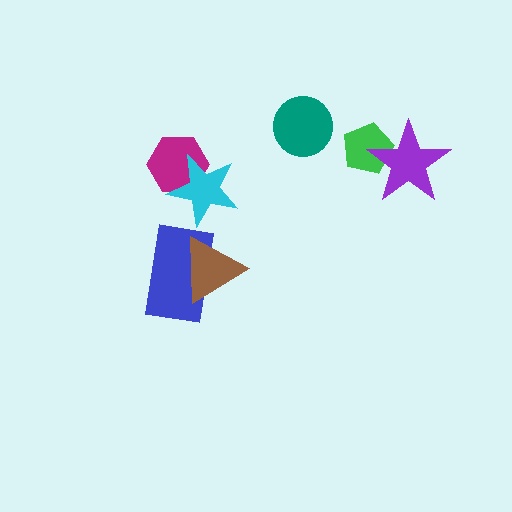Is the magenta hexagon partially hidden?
Yes, it is partially covered by another shape.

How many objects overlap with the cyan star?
1 object overlaps with the cyan star.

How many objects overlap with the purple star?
1 object overlaps with the purple star.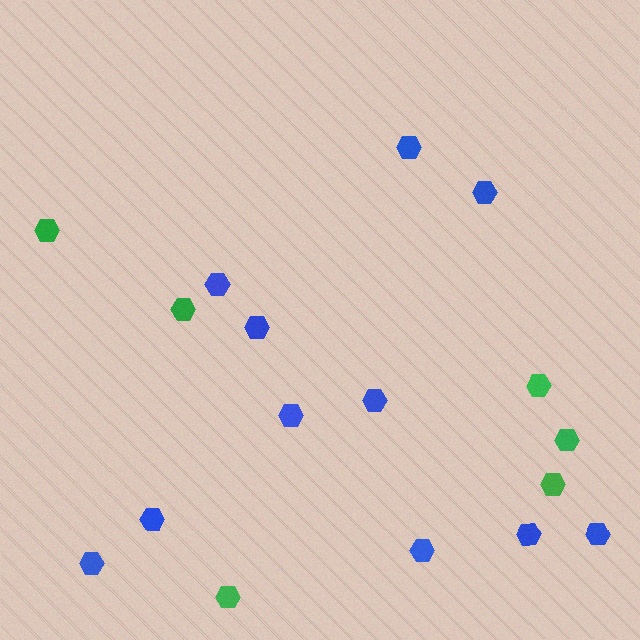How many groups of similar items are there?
There are 2 groups: one group of green hexagons (6) and one group of blue hexagons (11).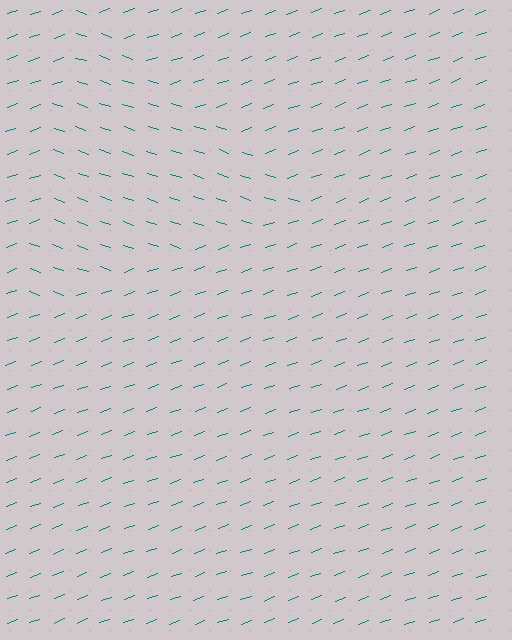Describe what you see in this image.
The image is filled with small teal line segments. A triangle region in the image has lines oriented differently from the surrounding lines, creating a visible texture boundary.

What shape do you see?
I see a triangle.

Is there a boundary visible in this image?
Yes, there is a texture boundary formed by a change in line orientation.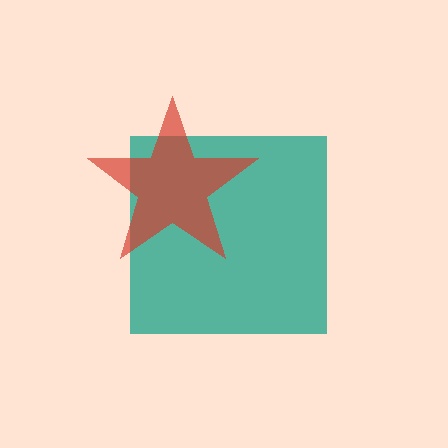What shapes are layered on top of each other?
The layered shapes are: a teal square, a red star.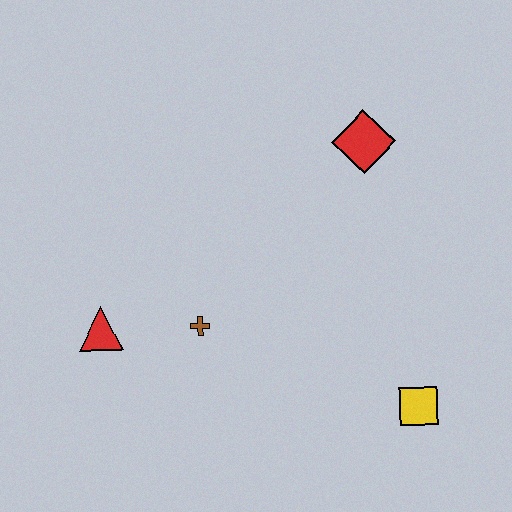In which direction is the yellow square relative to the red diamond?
The yellow square is below the red diamond.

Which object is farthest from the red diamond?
The red triangle is farthest from the red diamond.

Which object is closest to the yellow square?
The brown cross is closest to the yellow square.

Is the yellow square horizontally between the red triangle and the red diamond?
No